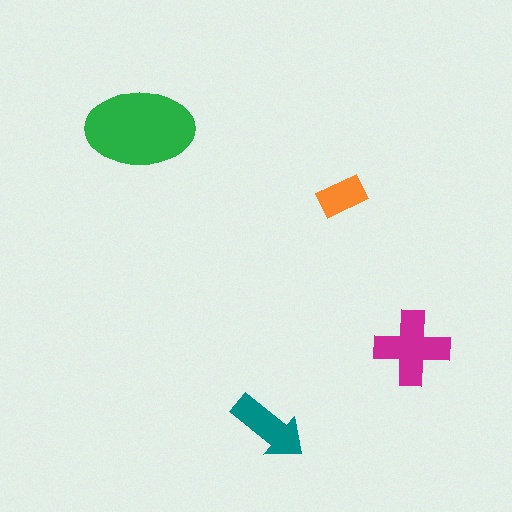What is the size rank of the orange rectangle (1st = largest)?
4th.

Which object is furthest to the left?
The green ellipse is leftmost.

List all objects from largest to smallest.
The green ellipse, the magenta cross, the teal arrow, the orange rectangle.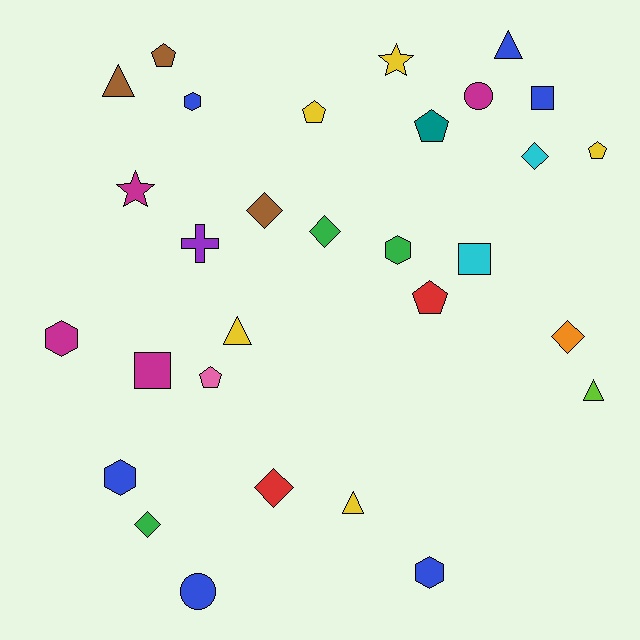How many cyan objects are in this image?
There are 2 cyan objects.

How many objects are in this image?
There are 30 objects.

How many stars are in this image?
There are 2 stars.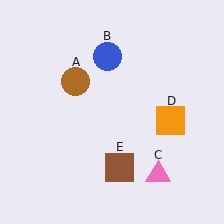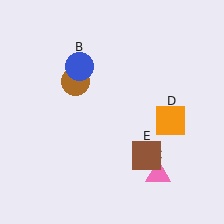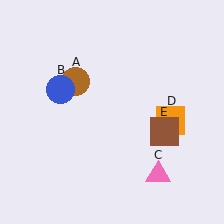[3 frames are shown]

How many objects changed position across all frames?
2 objects changed position: blue circle (object B), brown square (object E).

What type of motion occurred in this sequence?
The blue circle (object B), brown square (object E) rotated counterclockwise around the center of the scene.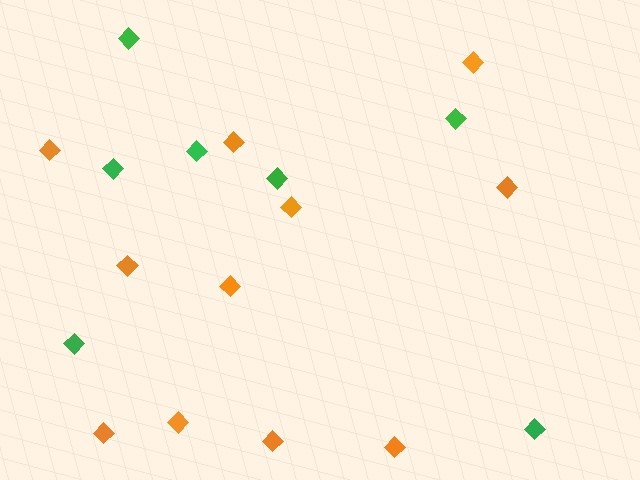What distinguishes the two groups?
There are 2 groups: one group of orange diamonds (11) and one group of green diamonds (7).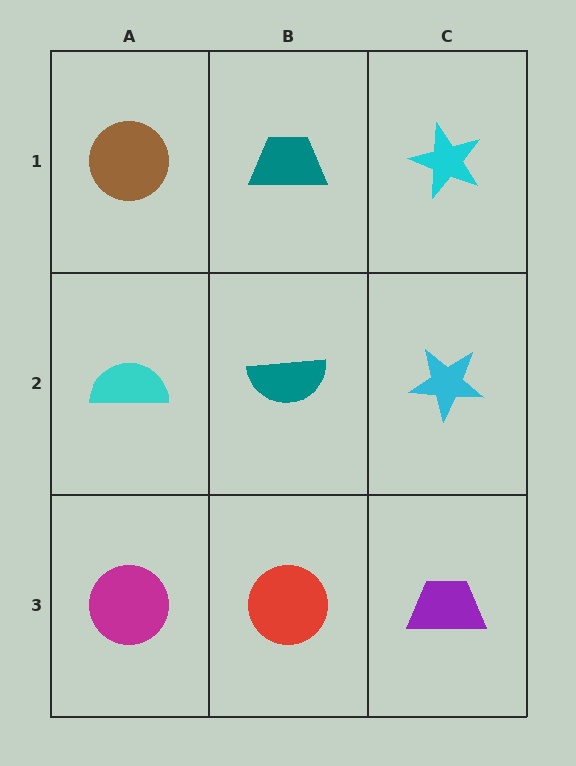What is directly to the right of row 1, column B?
A cyan star.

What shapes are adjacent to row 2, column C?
A cyan star (row 1, column C), a purple trapezoid (row 3, column C), a teal semicircle (row 2, column B).